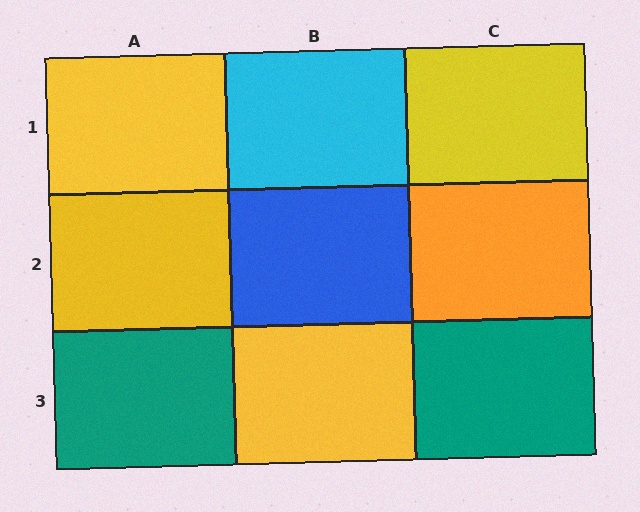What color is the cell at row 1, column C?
Yellow.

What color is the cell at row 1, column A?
Yellow.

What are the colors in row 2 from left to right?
Yellow, blue, orange.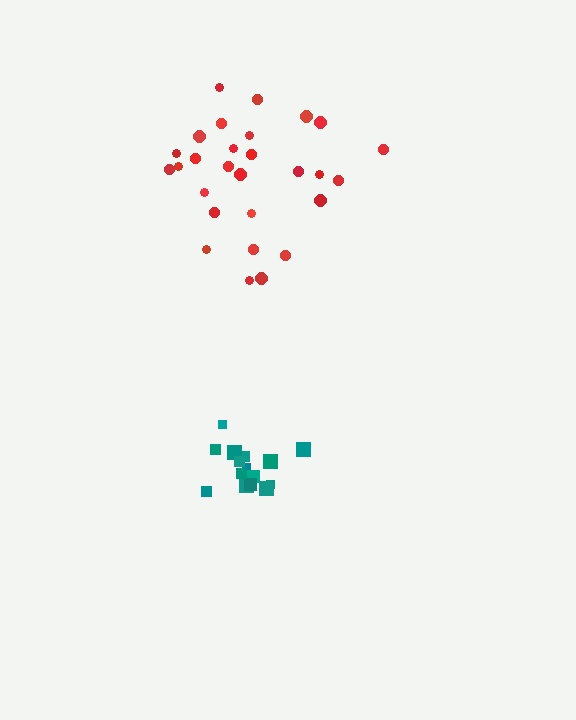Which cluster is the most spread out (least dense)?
Red.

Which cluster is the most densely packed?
Teal.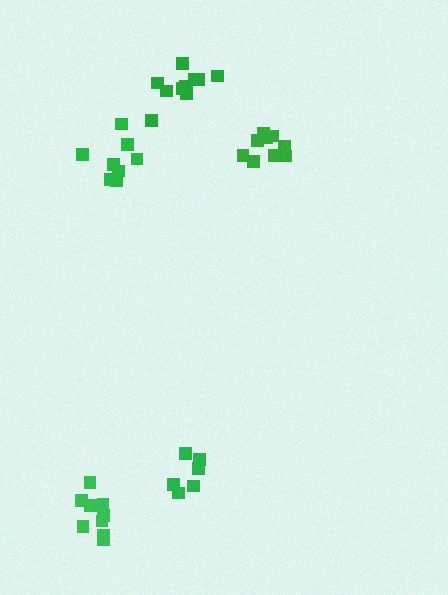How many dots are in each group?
Group 1: 9 dots, Group 2: 12 dots, Group 3: 8 dots, Group 4: 6 dots, Group 5: 9 dots (44 total).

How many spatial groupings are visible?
There are 5 spatial groupings.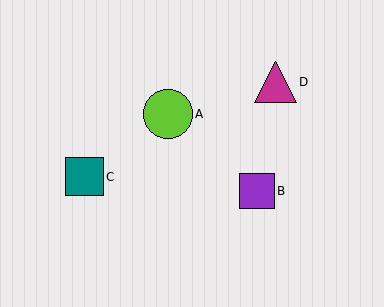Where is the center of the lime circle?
The center of the lime circle is at (168, 114).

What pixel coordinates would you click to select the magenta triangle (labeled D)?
Click at (275, 82) to select the magenta triangle D.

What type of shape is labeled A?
Shape A is a lime circle.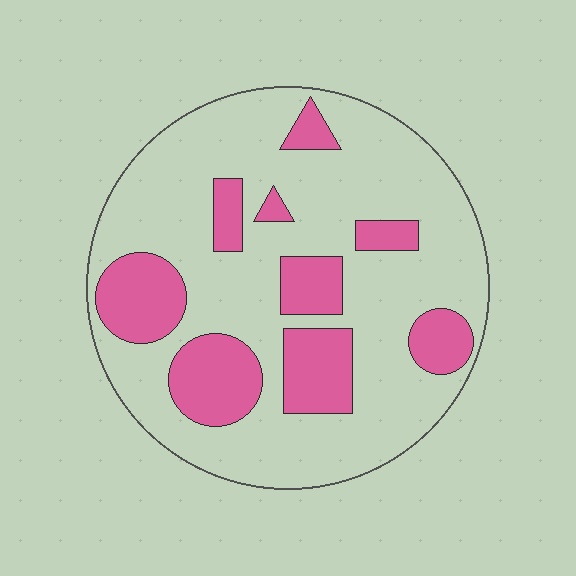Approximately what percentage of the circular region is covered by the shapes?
Approximately 25%.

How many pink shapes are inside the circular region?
9.